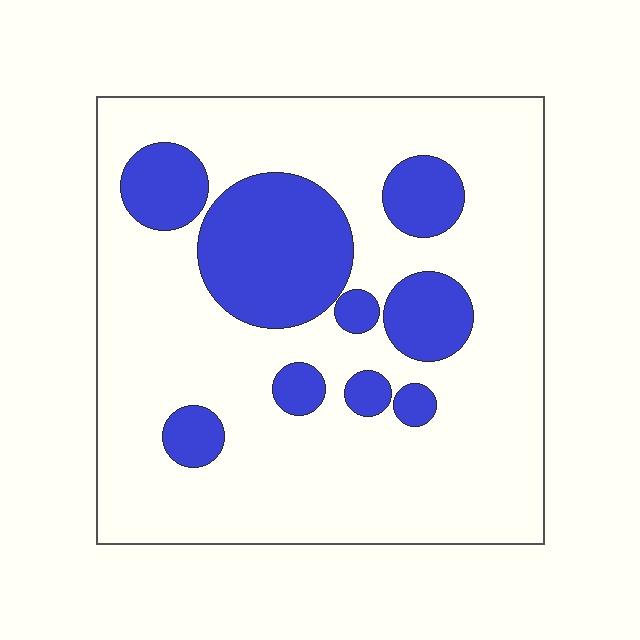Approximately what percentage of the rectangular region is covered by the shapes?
Approximately 25%.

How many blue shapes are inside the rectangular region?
9.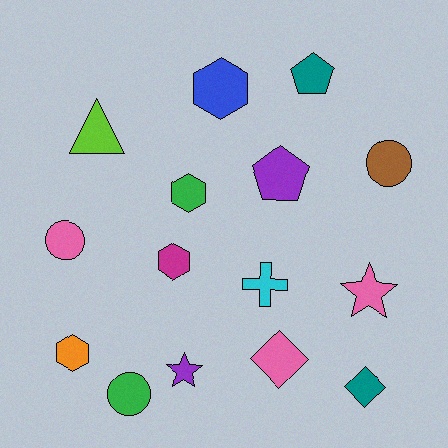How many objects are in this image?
There are 15 objects.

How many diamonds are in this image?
There are 2 diamonds.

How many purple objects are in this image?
There are 2 purple objects.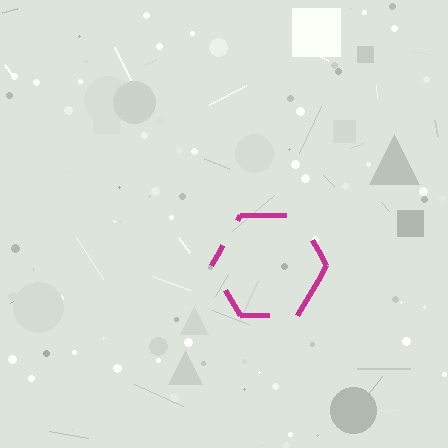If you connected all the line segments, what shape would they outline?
They would outline a hexagon.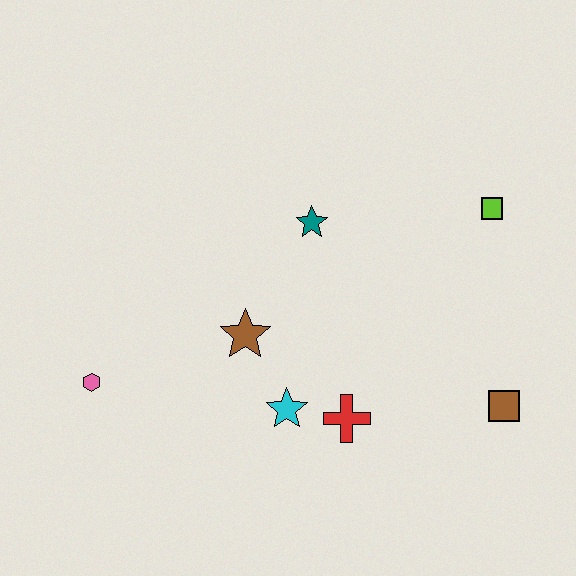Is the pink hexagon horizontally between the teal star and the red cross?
No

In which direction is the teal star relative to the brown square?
The teal star is to the left of the brown square.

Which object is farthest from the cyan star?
The lime square is farthest from the cyan star.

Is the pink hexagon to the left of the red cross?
Yes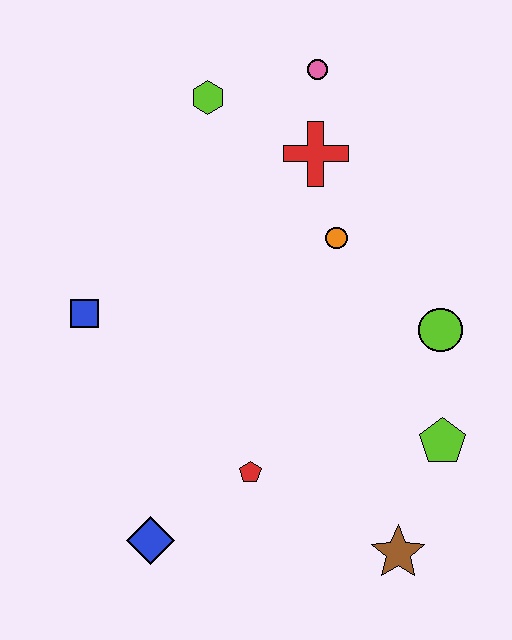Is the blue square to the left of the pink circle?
Yes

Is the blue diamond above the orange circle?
No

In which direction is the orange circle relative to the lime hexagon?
The orange circle is below the lime hexagon.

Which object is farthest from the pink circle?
The blue diamond is farthest from the pink circle.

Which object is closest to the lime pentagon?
The lime circle is closest to the lime pentagon.